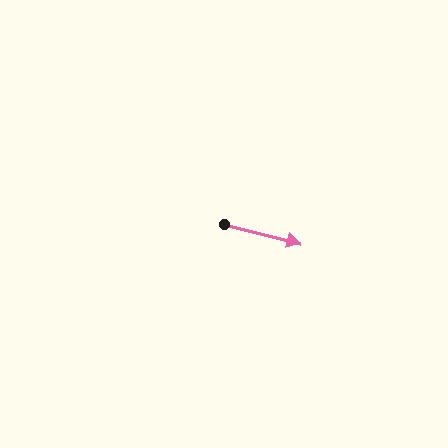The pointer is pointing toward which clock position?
Roughly 3 o'clock.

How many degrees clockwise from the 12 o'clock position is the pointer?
Approximately 104 degrees.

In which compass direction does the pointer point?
East.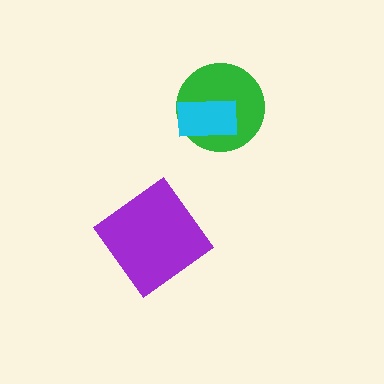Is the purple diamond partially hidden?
No, no other shape covers it.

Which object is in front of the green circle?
The cyan rectangle is in front of the green circle.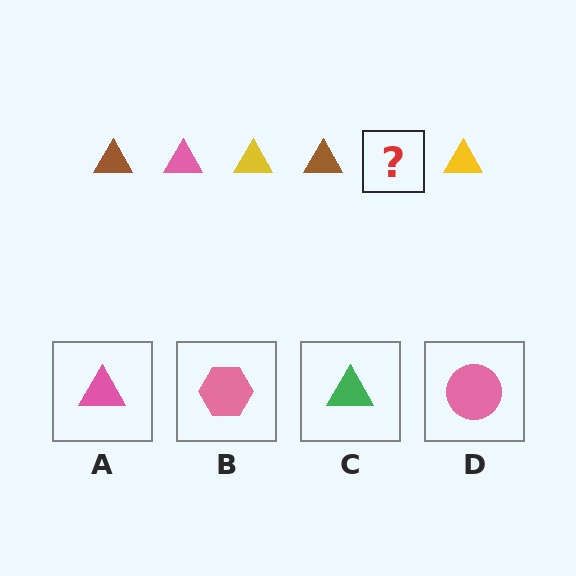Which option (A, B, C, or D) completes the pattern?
A.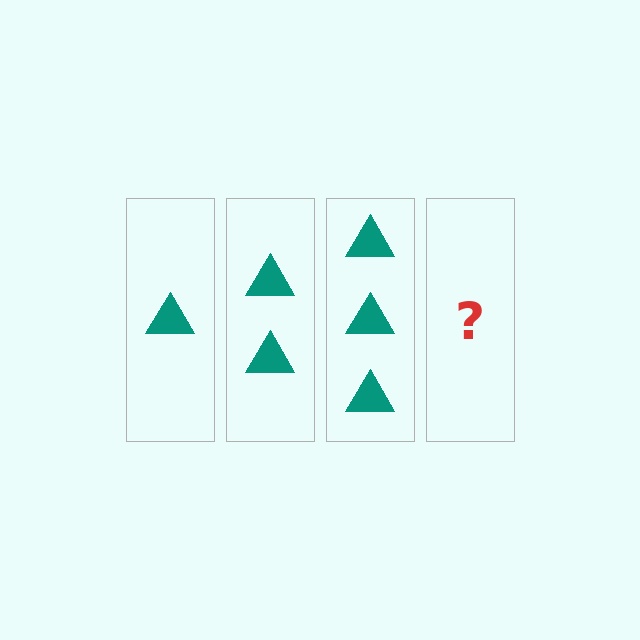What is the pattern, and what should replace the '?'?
The pattern is that each step adds one more triangle. The '?' should be 4 triangles.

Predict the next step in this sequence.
The next step is 4 triangles.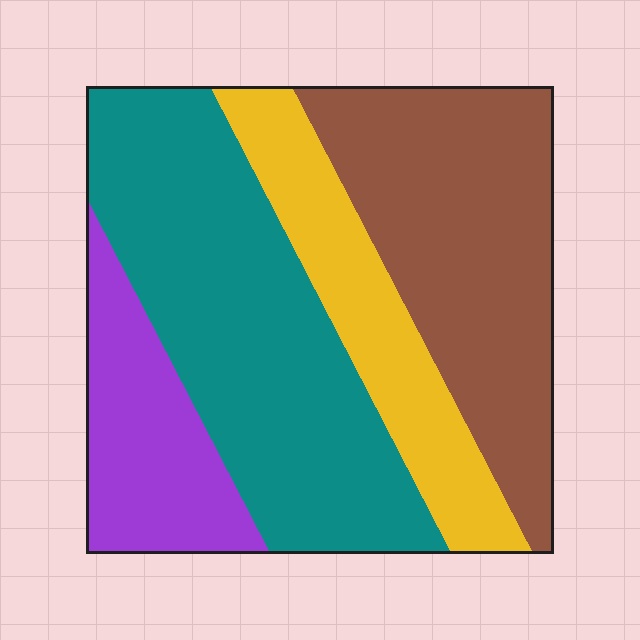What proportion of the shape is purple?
Purple takes up about one sixth (1/6) of the shape.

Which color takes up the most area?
Teal, at roughly 35%.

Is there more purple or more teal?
Teal.